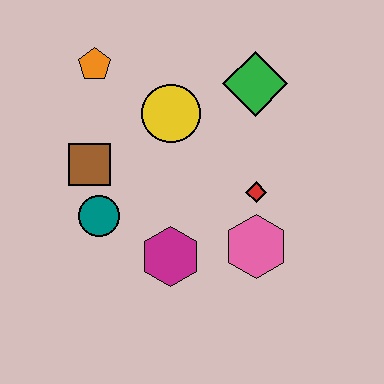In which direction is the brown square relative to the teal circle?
The brown square is above the teal circle.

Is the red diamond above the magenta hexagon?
Yes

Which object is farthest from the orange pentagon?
The pink hexagon is farthest from the orange pentagon.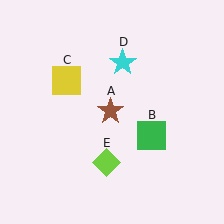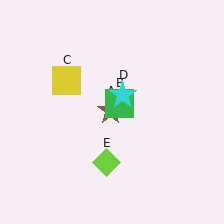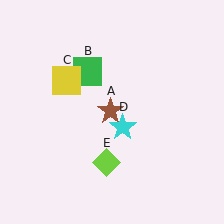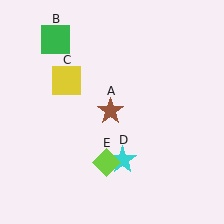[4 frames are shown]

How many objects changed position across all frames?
2 objects changed position: green square (object B), cyan star (object D).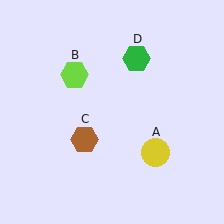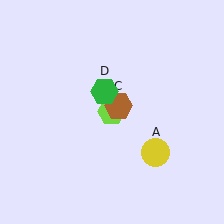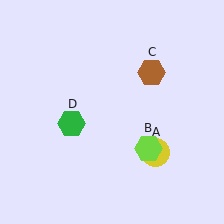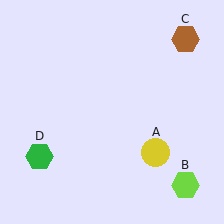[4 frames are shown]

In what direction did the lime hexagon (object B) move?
The lime hexagon (object B) moved down and to the right.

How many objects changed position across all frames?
3 objects changed position: lime hexagon (object B), brown hexagon (object C), green hexagon (object D).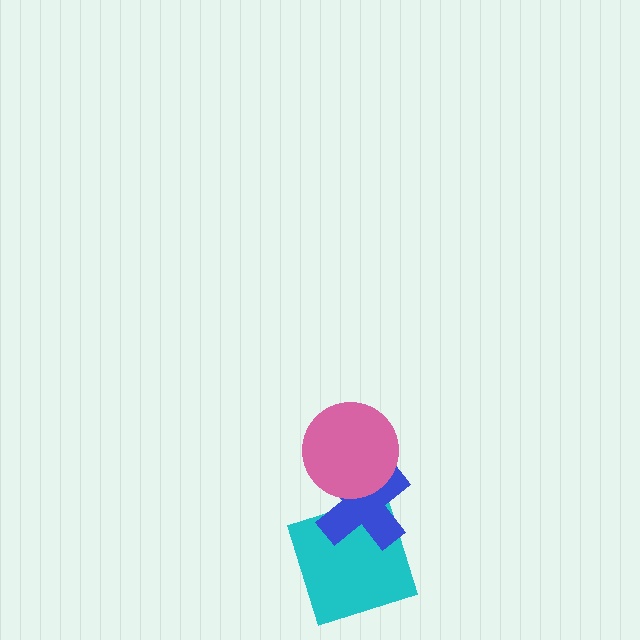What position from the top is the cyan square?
The cyan square is 3rd from the top.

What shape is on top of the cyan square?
The blue cross is on top of the cyan square.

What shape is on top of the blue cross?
The pink circle is on top of the blue cross.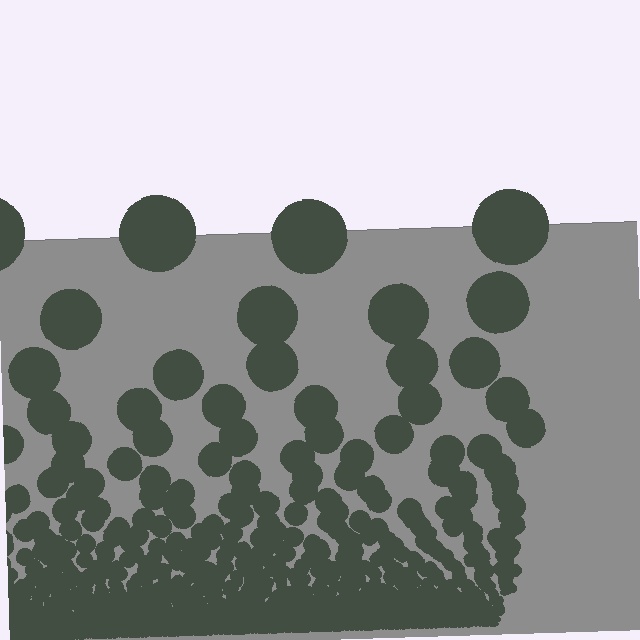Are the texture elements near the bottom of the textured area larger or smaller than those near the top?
Smaller. The gradient is inverted — elements near the bottom are smaller and denser.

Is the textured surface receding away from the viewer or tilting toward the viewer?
The surface appears to tilt toward the viewer. Texture elements get larger and sparser toward the top.